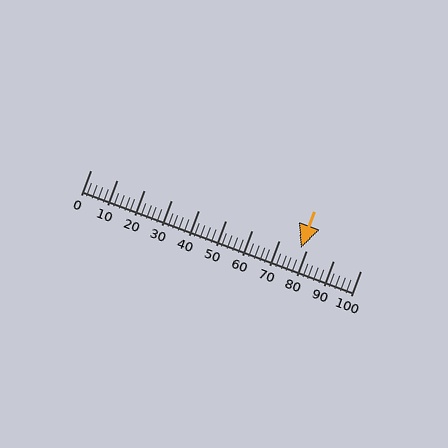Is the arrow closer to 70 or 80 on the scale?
The arrow is closer to 80.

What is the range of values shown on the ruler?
The ruler shows values from 0 to 100.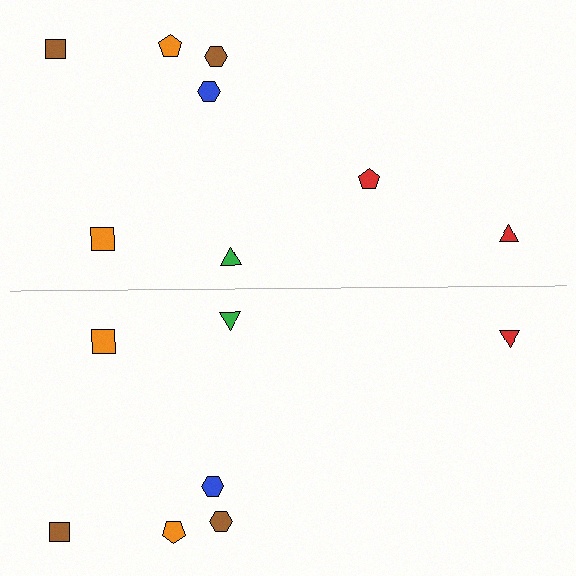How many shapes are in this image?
There are 15 shapes in this image.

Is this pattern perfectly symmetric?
No, the pattern is not perfectly symmetric. A red pentagon is missing from the bottom side.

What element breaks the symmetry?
A red pentagon is missing from the bottom side.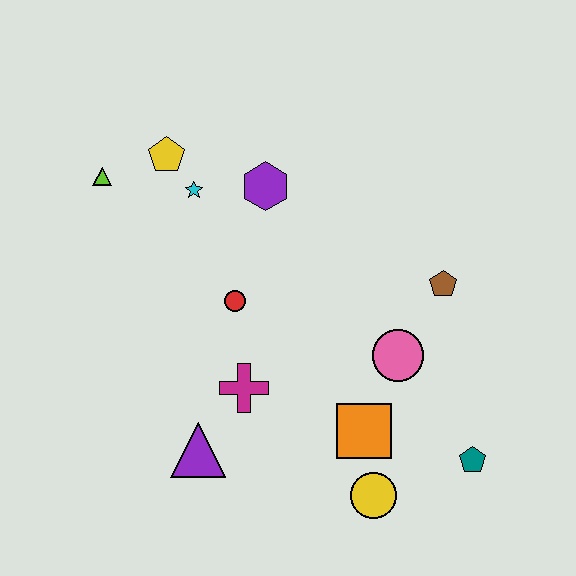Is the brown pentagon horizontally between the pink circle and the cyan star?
No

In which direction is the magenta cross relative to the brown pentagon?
The magenta cross is to the left of the brown pentagon.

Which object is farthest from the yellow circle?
The lime triangle is farthest from the yellow circle.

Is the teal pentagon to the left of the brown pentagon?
No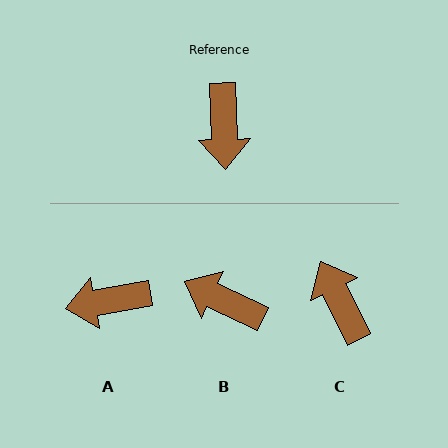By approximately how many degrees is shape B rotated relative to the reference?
Approximately 117 degrees clockwise.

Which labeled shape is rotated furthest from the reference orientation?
C, about 155 degrees away.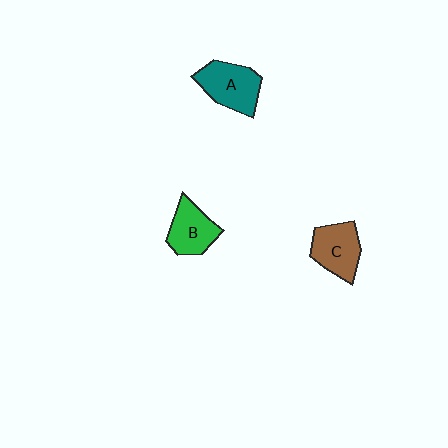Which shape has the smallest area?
Shape B (green).